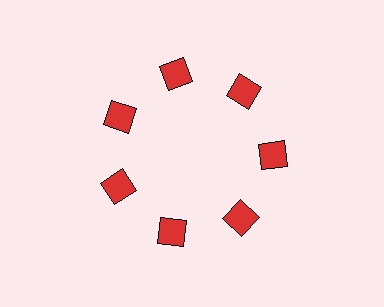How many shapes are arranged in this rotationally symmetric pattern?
There are 7 shapes, arranged in 7 groups of 1.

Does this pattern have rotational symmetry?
Yes, this pattern has 7-fold rotational symmetry. It looks the same after rotating 51 degrees around the center.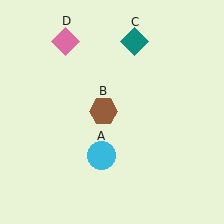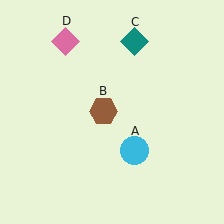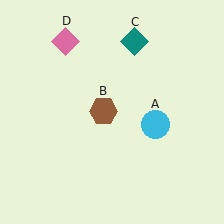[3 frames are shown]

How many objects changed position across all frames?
1 object changed position: cyan circle (object A).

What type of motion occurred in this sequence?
The cyan circle (object A) rotated counterclockwise around the center of the scene.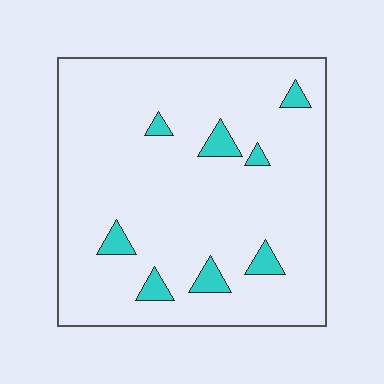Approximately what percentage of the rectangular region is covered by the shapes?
Approximately 5%.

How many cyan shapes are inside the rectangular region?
8.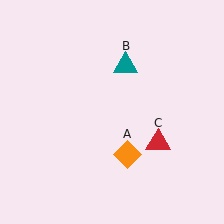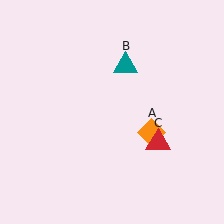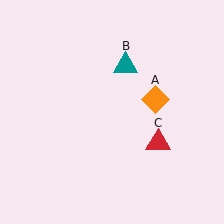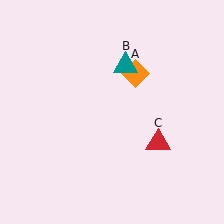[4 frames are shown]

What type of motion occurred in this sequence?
The orange diamond (object A) rotated counterclockwise around the center of the scene.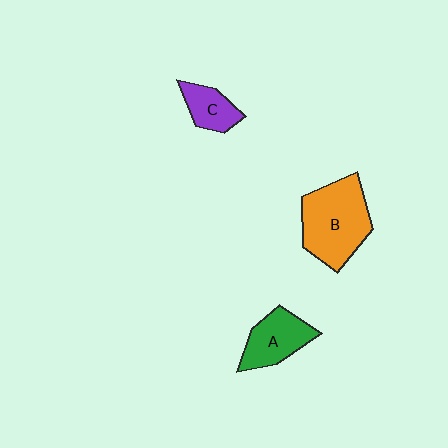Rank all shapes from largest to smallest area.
From largest to smallest: B (orange), A (green), C (purple).